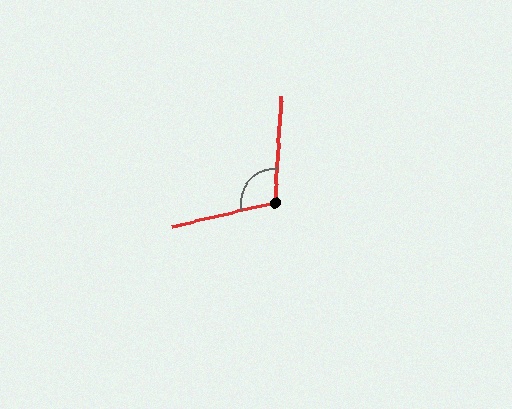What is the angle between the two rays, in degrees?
Approximately 107 degrees.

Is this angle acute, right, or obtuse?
It is obtuse.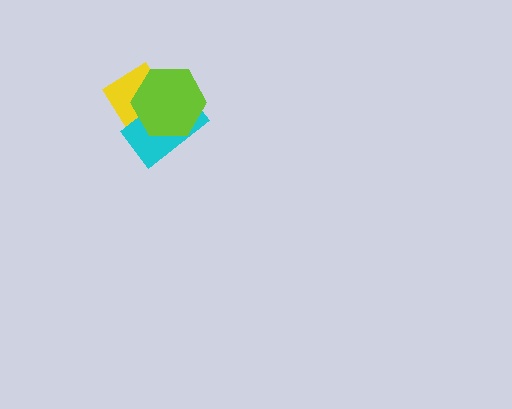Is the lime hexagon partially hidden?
No, no other shape covers it.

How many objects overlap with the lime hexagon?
2 objects overlap with the lime hexagon.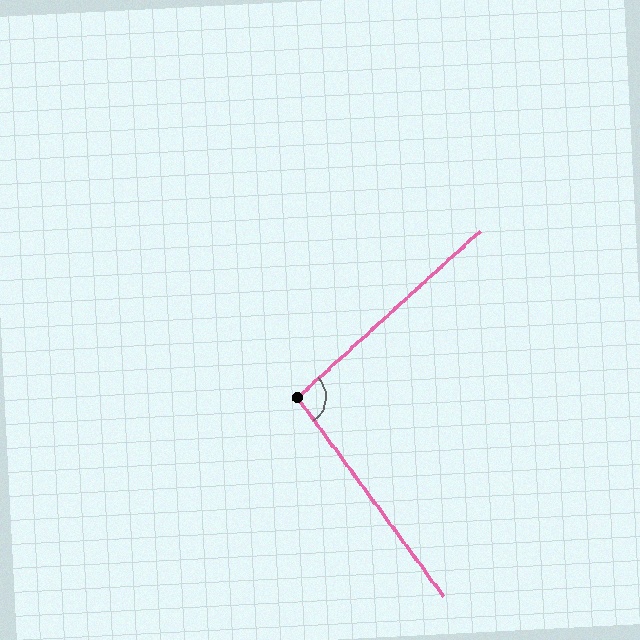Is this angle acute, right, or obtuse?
It is obtuse.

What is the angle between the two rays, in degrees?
Approximately 96 degrees.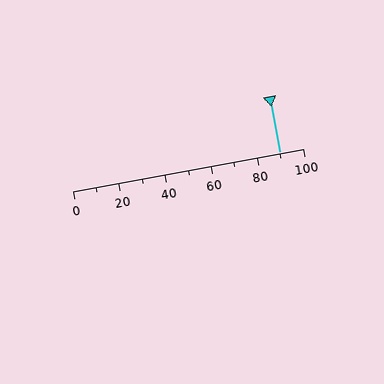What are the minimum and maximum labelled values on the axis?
The axis runs from 0 to 100.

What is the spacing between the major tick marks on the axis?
The major ticks are spaced 20 apart.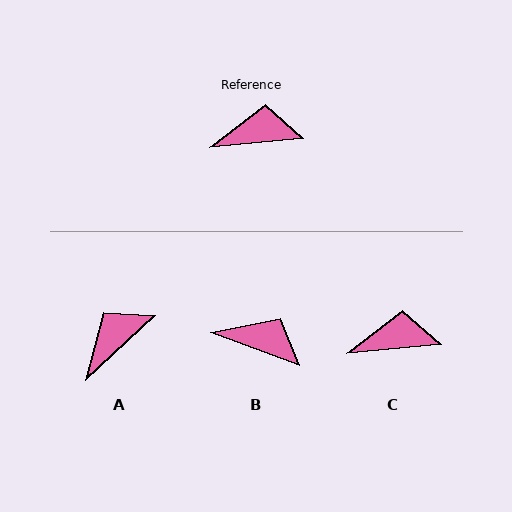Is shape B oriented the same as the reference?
No, it is off by about 26 degrees.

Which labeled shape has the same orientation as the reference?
C.